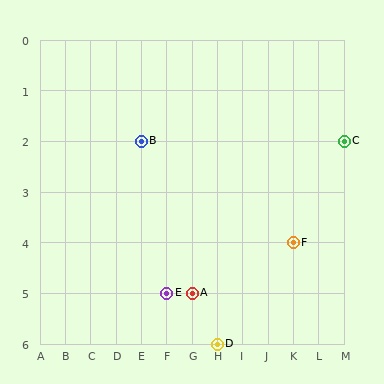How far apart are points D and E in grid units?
Points D and E are 2 columns and 1 row apart (about 2.2 grid units diagonally).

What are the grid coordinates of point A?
Point A is at grid coordinates (G, 5).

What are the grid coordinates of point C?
Point C is at grid coordinates (M, 2).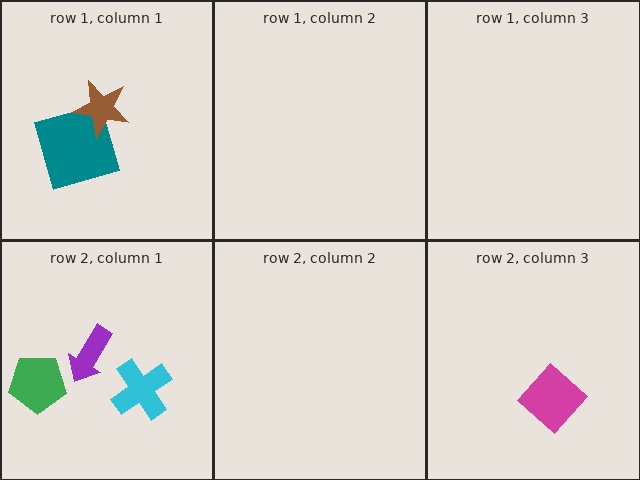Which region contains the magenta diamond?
The row 2, column 3 region.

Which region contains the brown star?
The row 1, column 1 region.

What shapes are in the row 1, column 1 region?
The teal square, the brown star.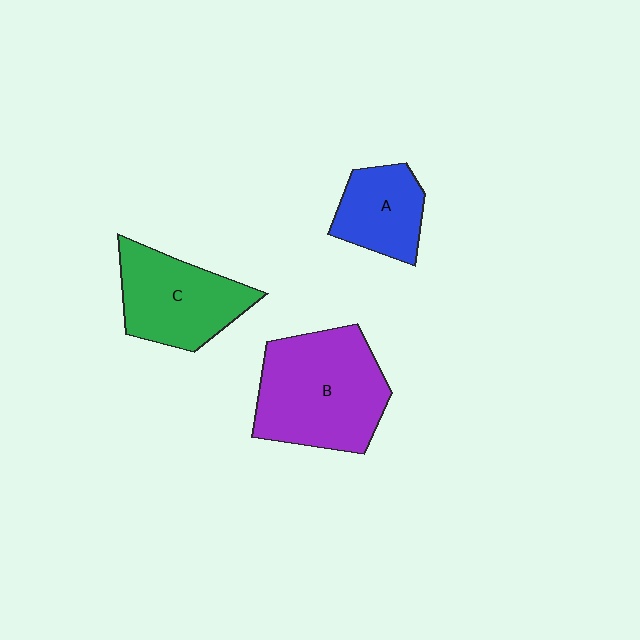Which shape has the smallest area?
Shape A (blue).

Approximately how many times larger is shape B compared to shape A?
Approximately 2.0 times.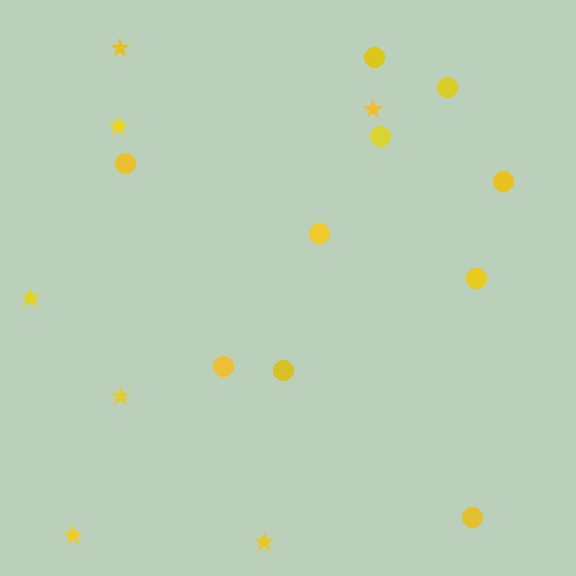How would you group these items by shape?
There are 2 groups: one group of stars (7) and one group of circles (10).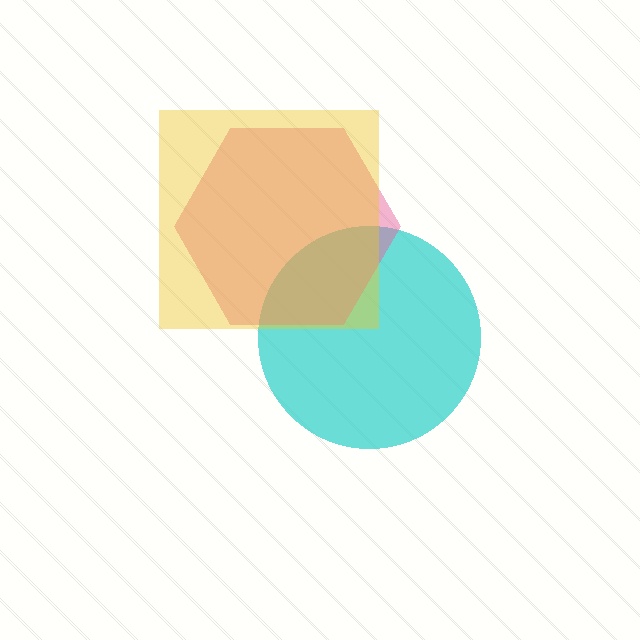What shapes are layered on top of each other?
The layered shapes are: a cyan circle, a pink hexagon, a yellow square.